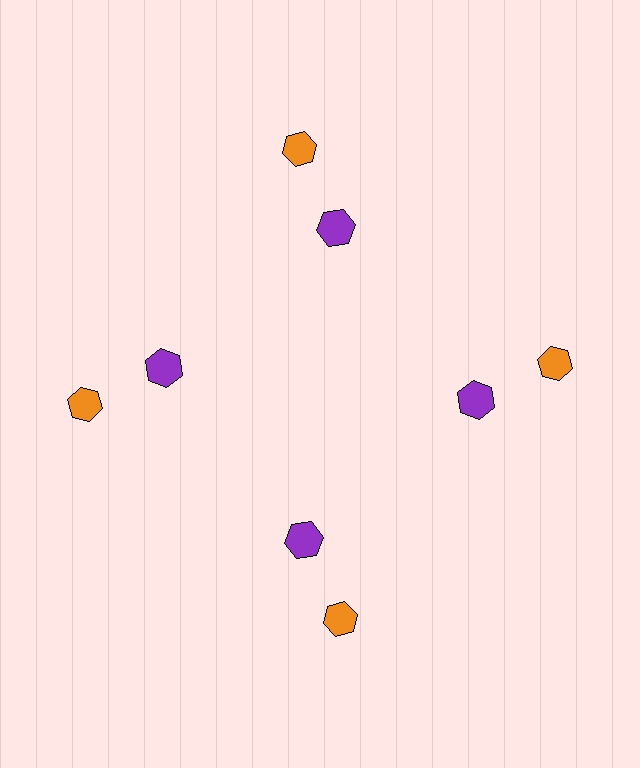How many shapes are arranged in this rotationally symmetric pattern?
There are 8 shapes, arranged in 4 groups of 2.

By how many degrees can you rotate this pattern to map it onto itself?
The pattern maps onto itself every 90 degrees of rotation.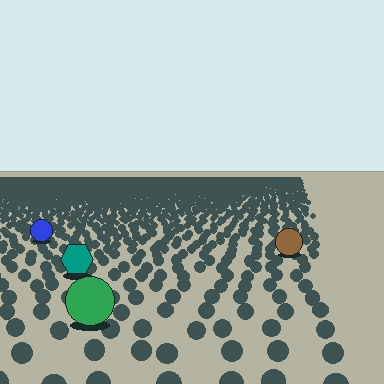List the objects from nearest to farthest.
From nearest to farthest: the green circle, the teal hexagon, the brown circle, the blue circle.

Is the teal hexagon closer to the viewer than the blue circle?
Yes. The teal hexagon is closer — you can tell from the texture gradient: the ground texture is coarser near it.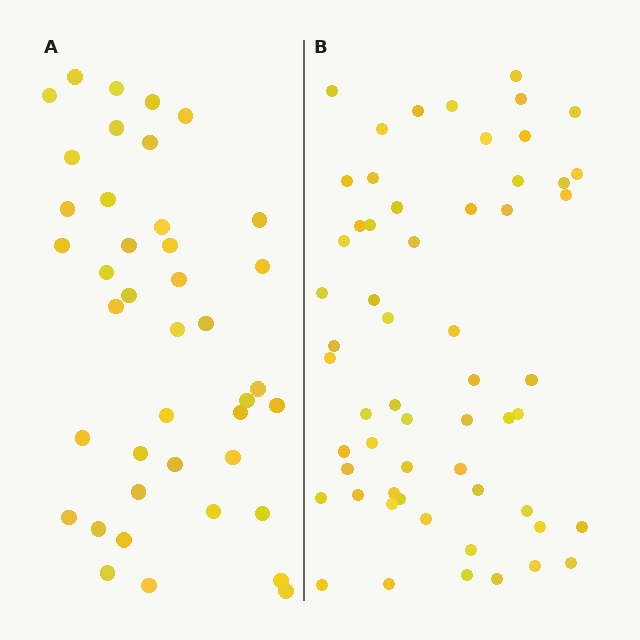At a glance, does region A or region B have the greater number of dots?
Region B (the right region) has more dots.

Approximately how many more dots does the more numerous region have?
Region B has approximately 15 more dots than region A.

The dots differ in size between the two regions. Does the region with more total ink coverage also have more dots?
No. Region A has more total ink coverage because its dots are larger, but region B actually contains more individual dots. Total area can be misleading — the number of items is what matters here.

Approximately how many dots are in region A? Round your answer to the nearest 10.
About 40 dots. (The exact count is 41, which rounds to 40.)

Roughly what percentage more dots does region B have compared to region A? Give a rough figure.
About 40% more.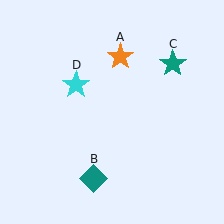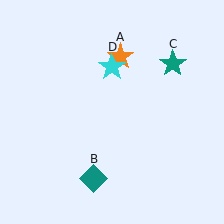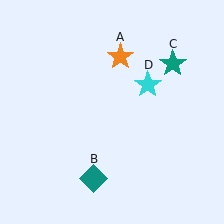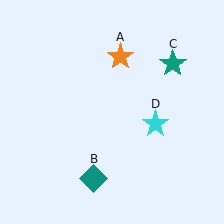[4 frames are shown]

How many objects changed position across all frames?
1 object changed position: cyan star (object D).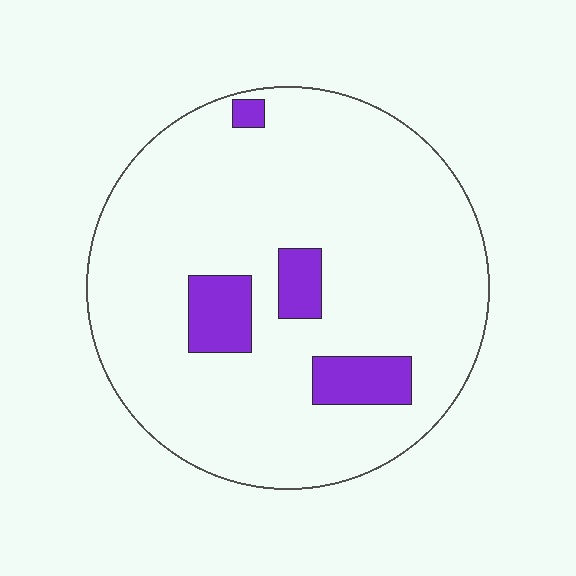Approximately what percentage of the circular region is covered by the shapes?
Approximately 10%.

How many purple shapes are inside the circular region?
4.